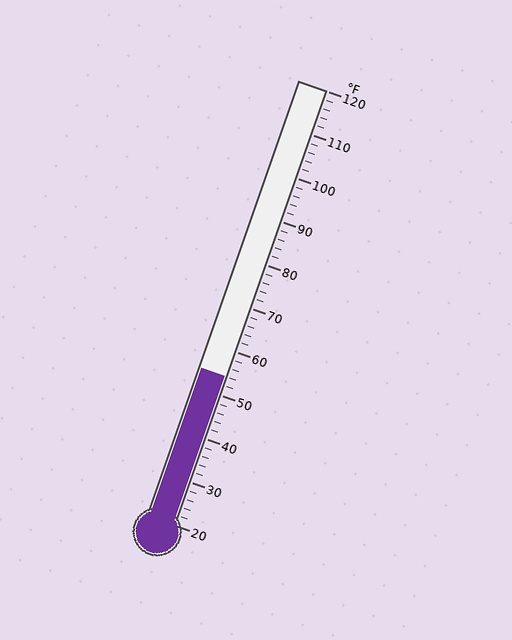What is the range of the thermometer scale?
The thermometer scale ranges from 20°F to 120°F.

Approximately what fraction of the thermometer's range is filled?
The thermometer is filled to approximately 35% of its range.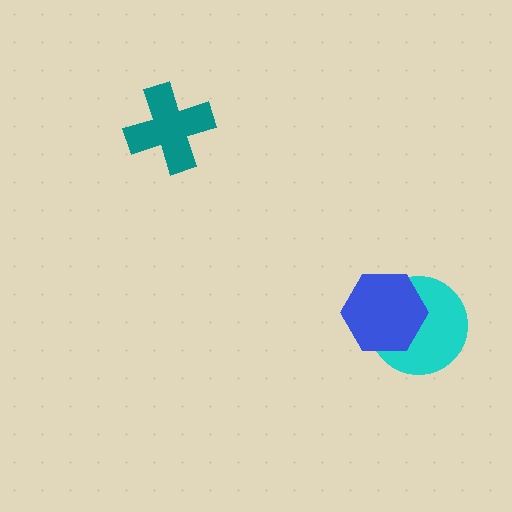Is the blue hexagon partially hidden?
No, no other shape covers it.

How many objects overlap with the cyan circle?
1 object overlaps with the cyan circle.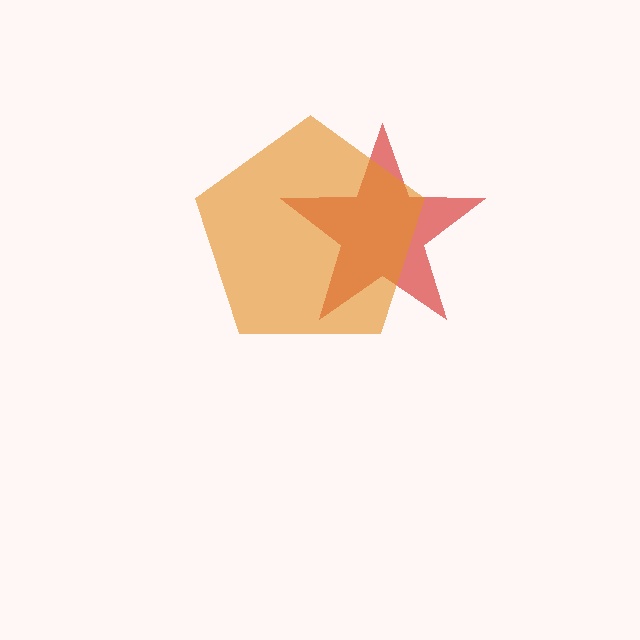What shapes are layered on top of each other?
The layered shapes are: a red star, an orange pentagon.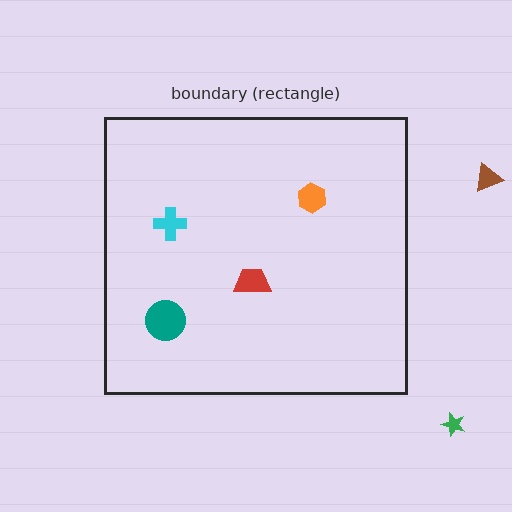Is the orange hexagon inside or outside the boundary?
Inside.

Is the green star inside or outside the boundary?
Outside.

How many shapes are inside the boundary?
4 inside, 2 outside.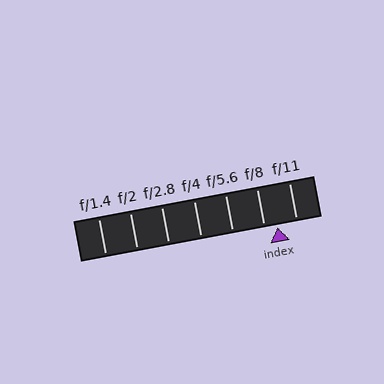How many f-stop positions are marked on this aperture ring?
There are 7 f-stop positions marked.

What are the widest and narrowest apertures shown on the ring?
The widest aperture shown is f/1.4 and the narrowest is f/11.